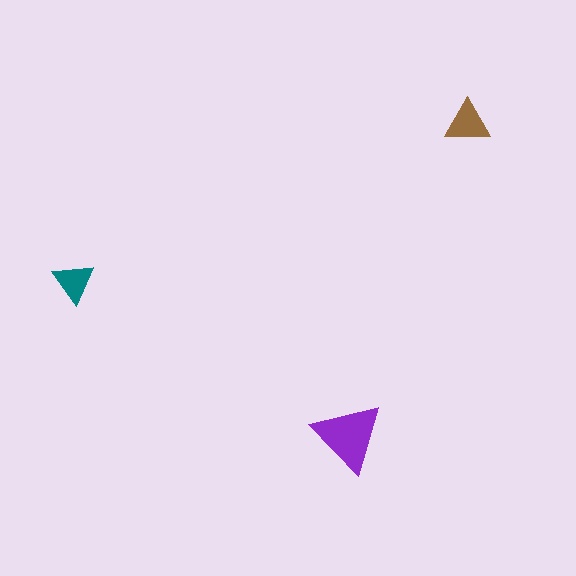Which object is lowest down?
The purple triangle is bottommost.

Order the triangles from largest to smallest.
the purple one, the brown one, the teal one.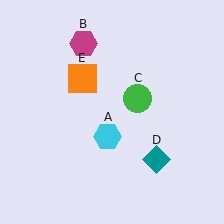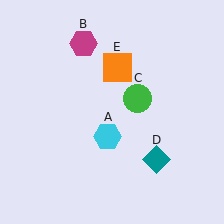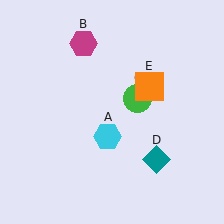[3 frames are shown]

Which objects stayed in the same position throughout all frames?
Cyan hexagon (object A) and magenta hexagon (object B) and green circle (object C) and teal diamond (object D) remained stationary.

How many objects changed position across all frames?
1 object changed position: orange square (object E).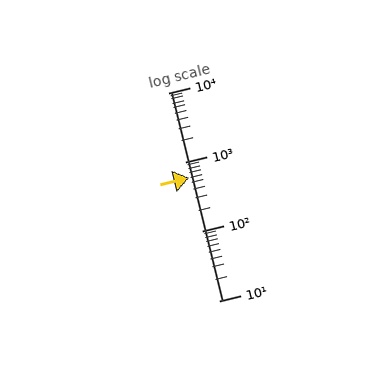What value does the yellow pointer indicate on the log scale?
The pointer indicates approximately 590.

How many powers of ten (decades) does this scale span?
The scale spans 3 decades, from 10 to 10000.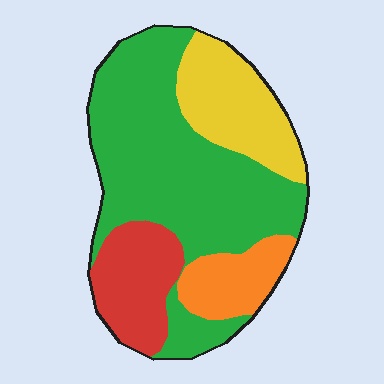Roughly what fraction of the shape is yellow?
Yellow takes up about one fifth (1/5) of the shape.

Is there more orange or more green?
Green.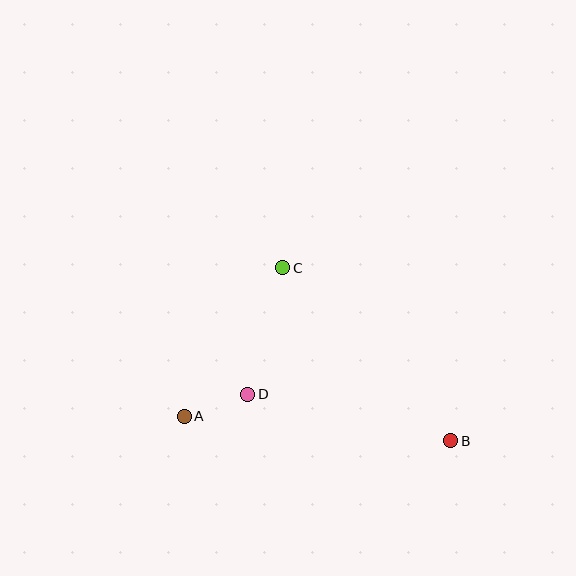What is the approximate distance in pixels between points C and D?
The distance between C and D is approximately 131 pixels.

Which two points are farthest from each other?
Points A and B are farthest from each other.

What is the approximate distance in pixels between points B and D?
The distance between B and D is approximately 208 pixels.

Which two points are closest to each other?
Points A and D are closest to each other.